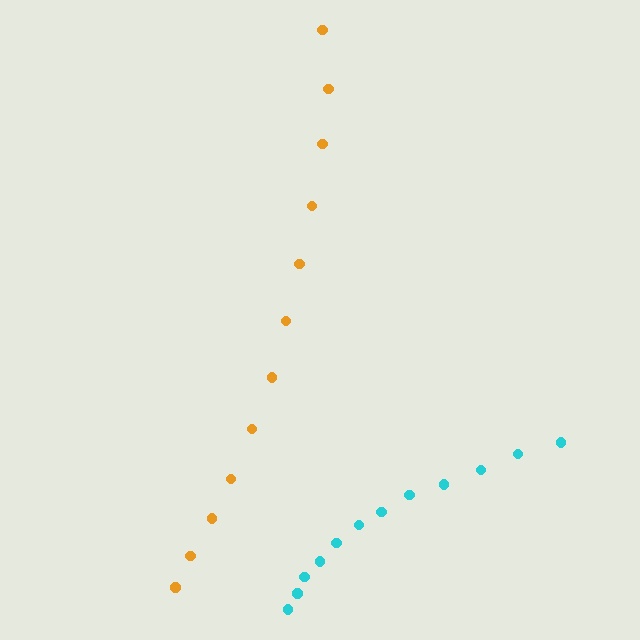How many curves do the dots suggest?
There are 2 distinct paths.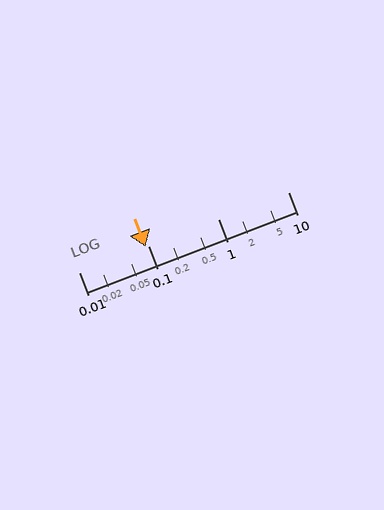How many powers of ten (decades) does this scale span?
The scale spans 3 decades, from 0.01 to 10.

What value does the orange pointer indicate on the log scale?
The pointer indicates approximately 0.092.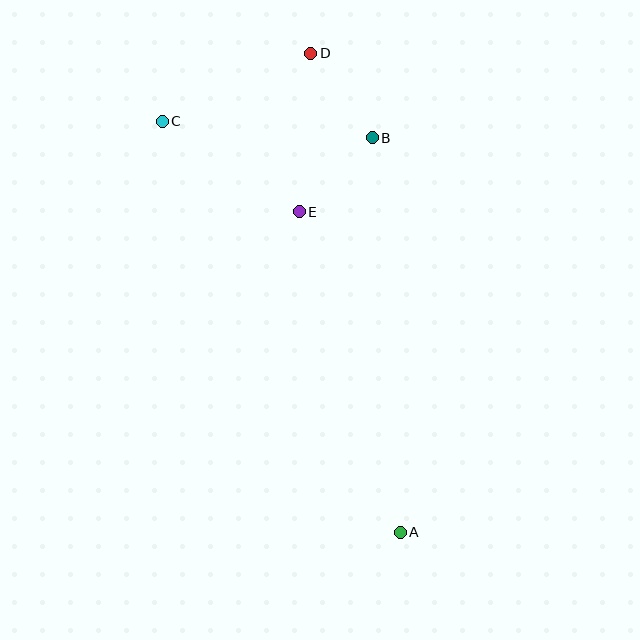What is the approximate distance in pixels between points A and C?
The distance between A and C is approximately 475 pixels.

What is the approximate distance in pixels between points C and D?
The distance between C and D is approximately 163 pixels.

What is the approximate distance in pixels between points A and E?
The distance between A and E is approximately 336 pixels.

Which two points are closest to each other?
Points B and E are closest to each other.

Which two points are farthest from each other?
Points A and D are farthest from each other.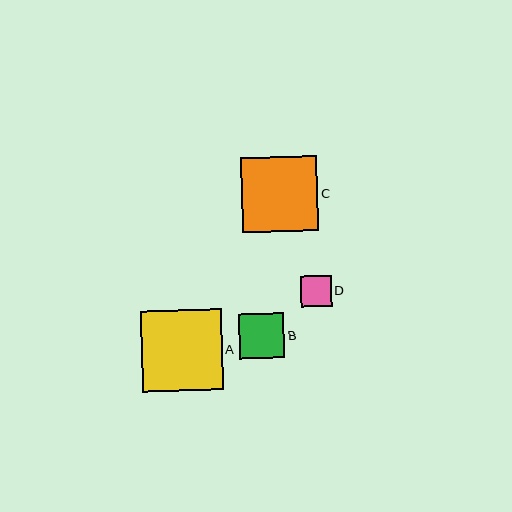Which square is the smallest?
Square D is the smallest with a size of approximately 31 pixels.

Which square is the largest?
Square A is the largest with a size of approximately 81 pixels.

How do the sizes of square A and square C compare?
Square A and square C are approximately the same size.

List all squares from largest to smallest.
From largest to smallest: A, C, B, D.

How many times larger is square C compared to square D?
Square C is approximately 2.4 times the size of square D.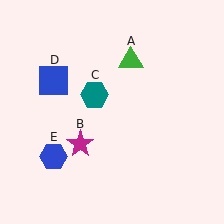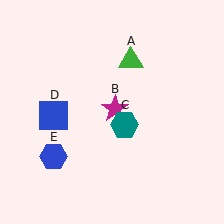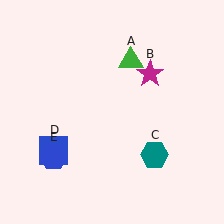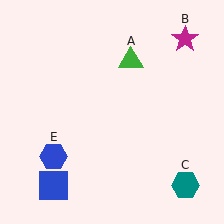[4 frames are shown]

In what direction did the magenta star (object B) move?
The magenta star (object B) moved up and to the right.